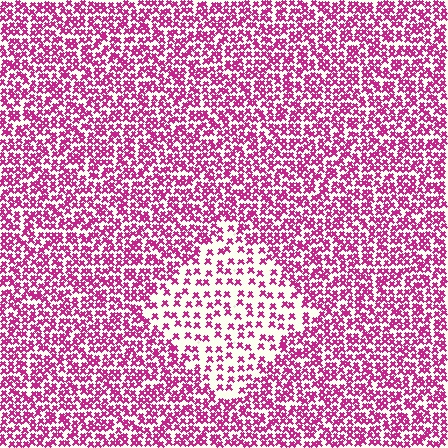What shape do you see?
I see a diamond.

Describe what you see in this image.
The image contains small magenta elements arranged at two different densities. A diamond-shaped region is visible where the elements are less densely packed than the surrounding area.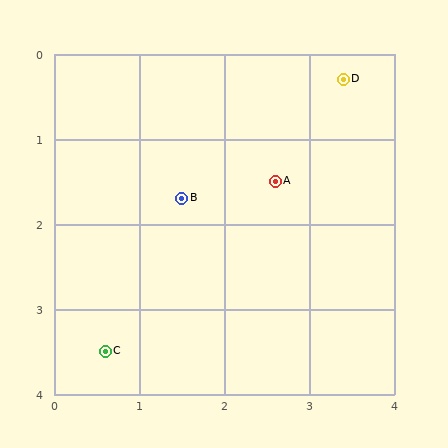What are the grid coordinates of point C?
Point C is at approximately (0.6, 3.5).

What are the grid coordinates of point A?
Point A is at approximately (2.6, 1.5).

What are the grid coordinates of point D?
Point D is at approximately (3.4, 0.3).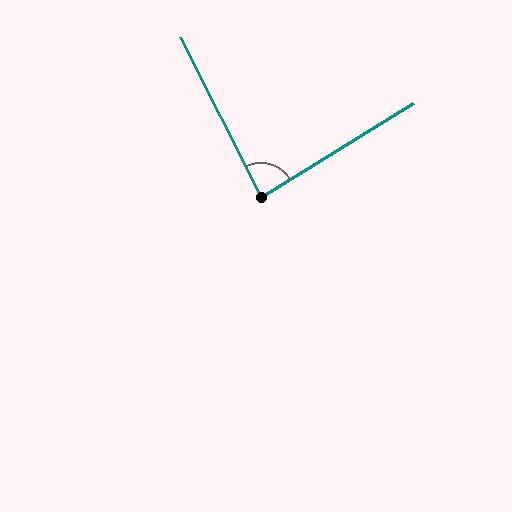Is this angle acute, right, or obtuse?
It is approximately a right angle.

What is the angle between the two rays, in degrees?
Approximately 85 degrees.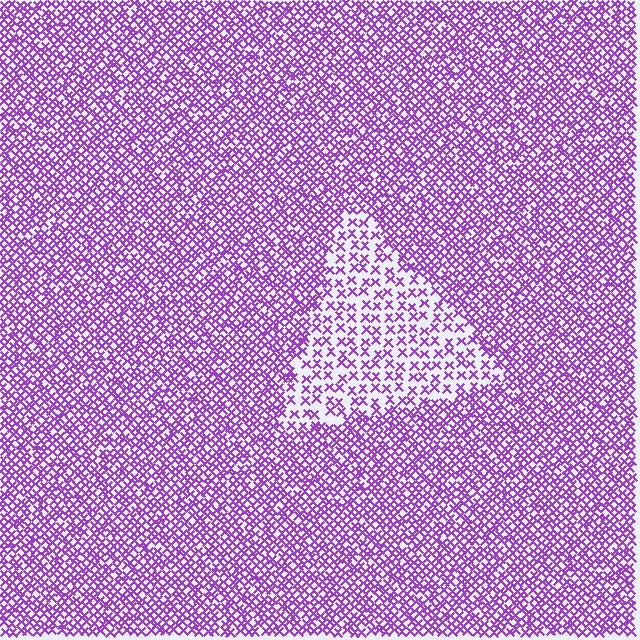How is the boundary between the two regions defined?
The boundary is defined by a change in element density (approximately 2.2x ratio). All elements are the same color, size, and shape.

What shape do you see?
I see a triangle.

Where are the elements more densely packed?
The elements are more densely packed outside the triangle boundary.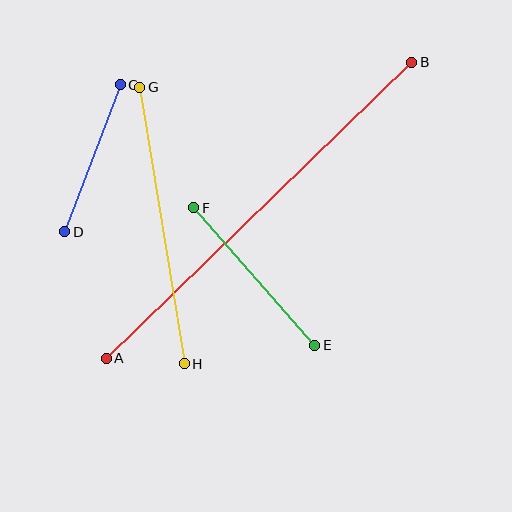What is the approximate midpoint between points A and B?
The midpoint is at approximately (259, 210) pixels.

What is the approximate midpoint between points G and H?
The midpoint is at approximately (162, 225) pixels.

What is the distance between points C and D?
The distance is approximately 157 pixels.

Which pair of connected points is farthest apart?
Points A and B are farthest apart.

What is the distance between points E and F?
The distance is approximately 183 pixels.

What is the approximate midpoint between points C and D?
The midpoint is at approximately (92, 158) pixels.